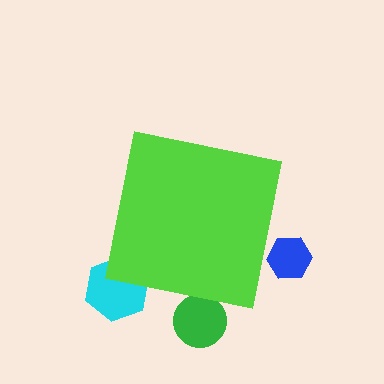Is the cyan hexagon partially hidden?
Yes, the cyan hexagon is partially hidden behind the lime square.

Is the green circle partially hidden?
Yes, the green circle is partially hidden behind the lime square.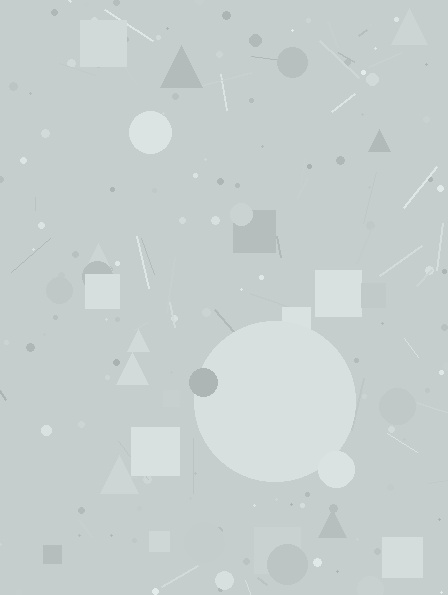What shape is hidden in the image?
A circle is hidden in the image.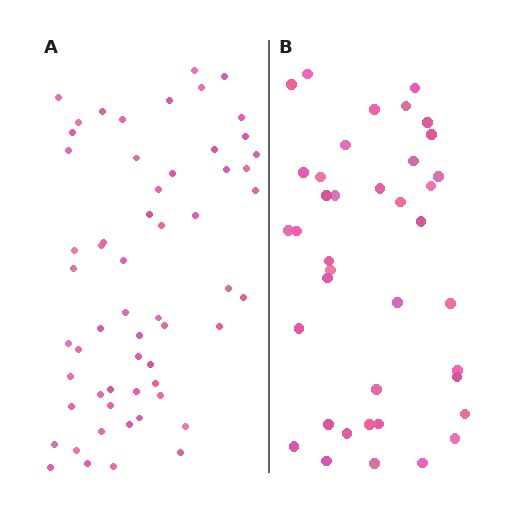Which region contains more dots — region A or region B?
Region A (the left region) has more dots.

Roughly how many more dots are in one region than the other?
Region A has approximately 20 more dots than region B.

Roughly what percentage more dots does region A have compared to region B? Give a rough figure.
About 50% more.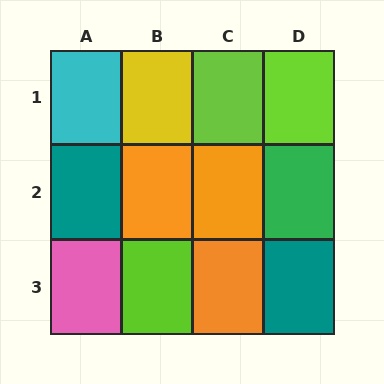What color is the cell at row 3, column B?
Lime.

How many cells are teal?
2 cells are teal.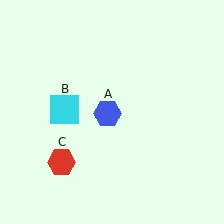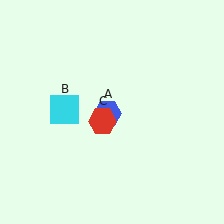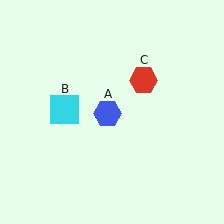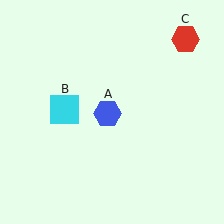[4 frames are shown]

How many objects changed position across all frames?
1 object changed position: red hexagon (object C).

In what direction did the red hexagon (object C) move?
The red hexagon (object C) moved up and to the right.